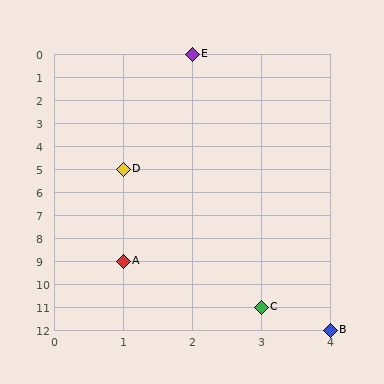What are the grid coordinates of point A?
Point A is at grid coordinates (1, 9).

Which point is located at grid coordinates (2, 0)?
Point E is at (2, 0).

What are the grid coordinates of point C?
Point C is at grid coordinates (3, 11).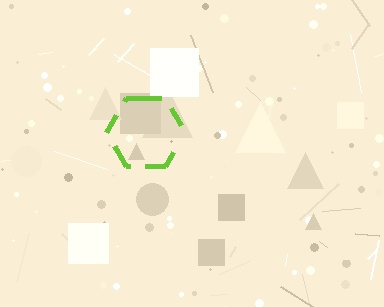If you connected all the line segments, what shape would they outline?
They would outline a hexagon.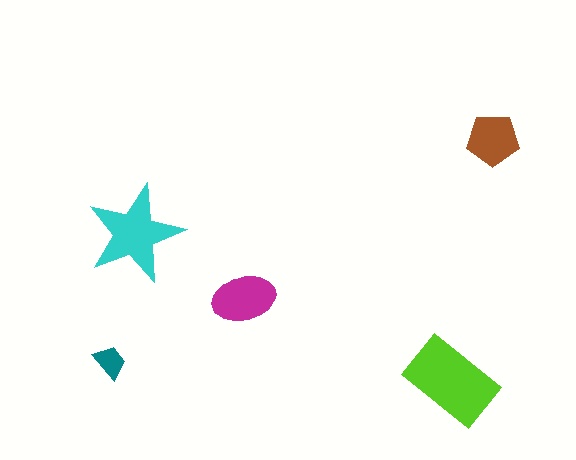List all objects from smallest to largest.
The teal trapezoid, the brown pentagon, the magenta ellipse, the cyan star, the lime rectangle.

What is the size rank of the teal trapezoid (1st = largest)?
5th.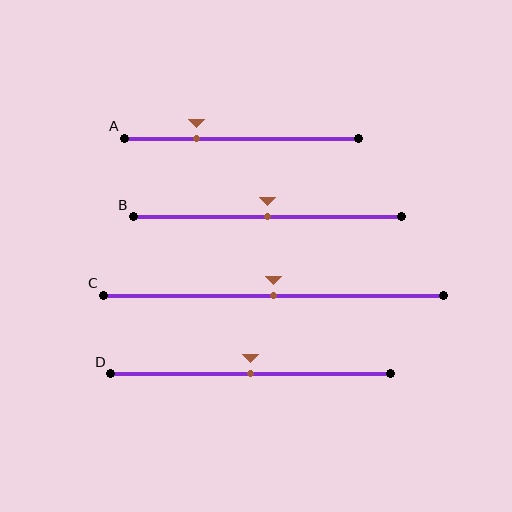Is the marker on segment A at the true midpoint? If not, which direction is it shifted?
No, the marker on segment A is shifted to the left by about 19% of the segment length.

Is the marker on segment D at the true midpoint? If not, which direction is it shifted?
Yes, the marker on segment D is at the true midpoint.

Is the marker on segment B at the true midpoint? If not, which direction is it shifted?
Yes, the marker on segment B is at the true midpoint.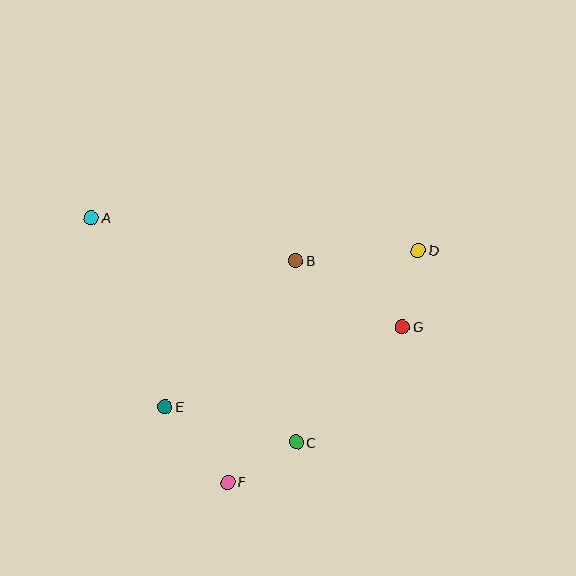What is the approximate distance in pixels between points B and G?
The distance between B and G is approximately 125 pixels.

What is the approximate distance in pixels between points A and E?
The distance between A and E is approximately 203 pixels.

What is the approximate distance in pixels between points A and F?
The distance between A and F is approximately 298 pixels.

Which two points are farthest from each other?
Points A and G are farthest from each other.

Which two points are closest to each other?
Points D and G are closest to each other.